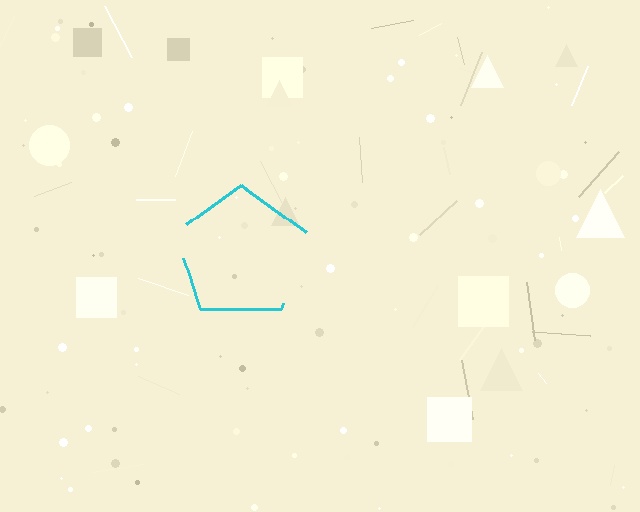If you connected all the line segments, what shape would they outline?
They would outline a pentagon.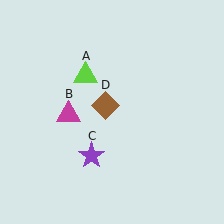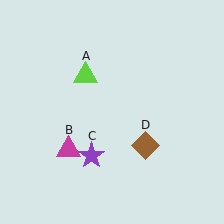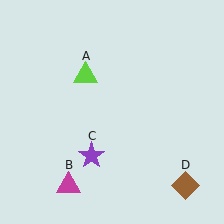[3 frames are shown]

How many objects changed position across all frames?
2 objects changed position: magenta triangle (object B), brown diamond (object D).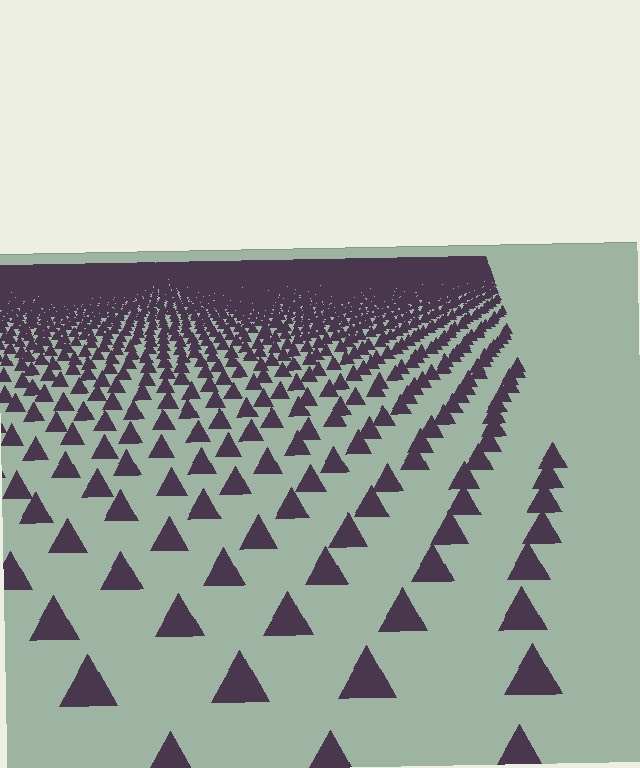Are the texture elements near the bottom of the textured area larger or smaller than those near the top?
Larger. Near the bottom, elements are closer to the viewer and appear at a bigger on-screen size.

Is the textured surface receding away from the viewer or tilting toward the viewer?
The surface is receding away from the viewer. Texture elements get smaller and denser toward the top.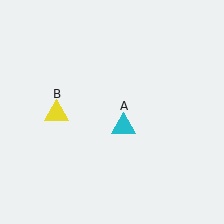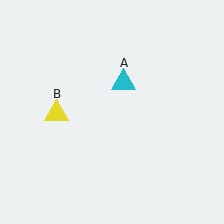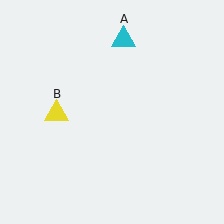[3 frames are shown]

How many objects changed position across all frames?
1 object changed position: cyan triangle (object A).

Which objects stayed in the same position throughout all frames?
Yellow triangle (object B) remained stationary.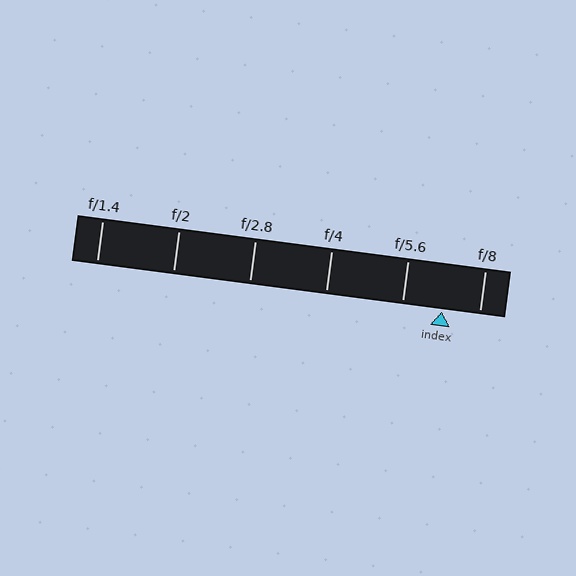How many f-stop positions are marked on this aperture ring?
There are 6 f-stop positions marked.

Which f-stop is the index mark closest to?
The index mark is closest to f/8.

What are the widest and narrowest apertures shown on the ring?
The widest aperture shown is f/1.4 and the narrowest is f/8.